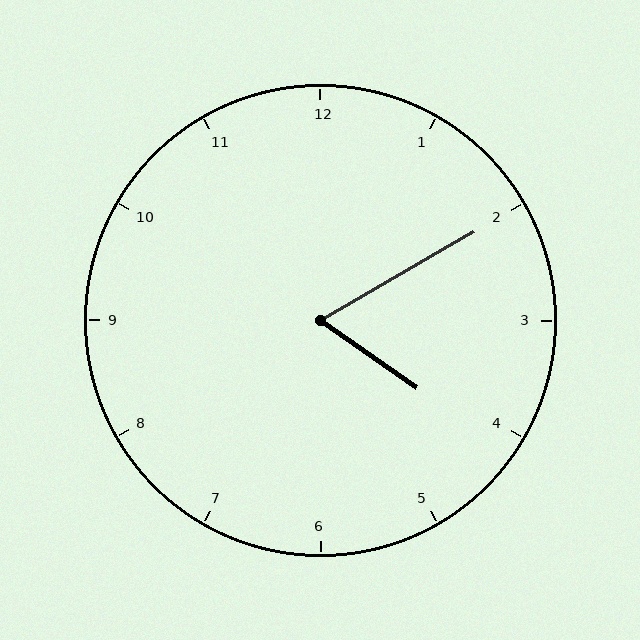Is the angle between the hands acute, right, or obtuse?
It is acute.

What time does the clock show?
4:10.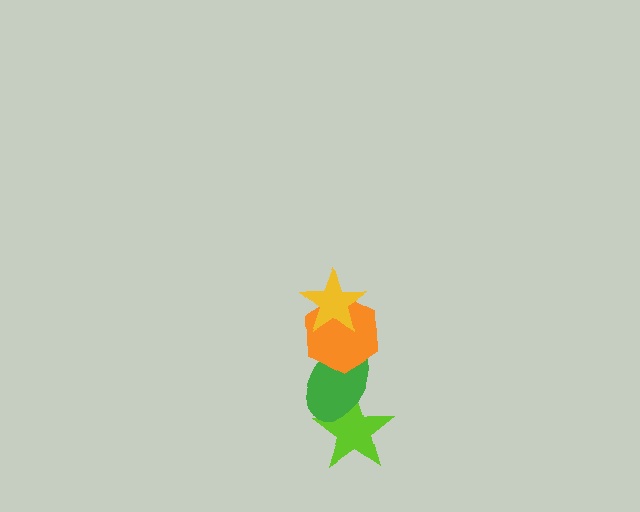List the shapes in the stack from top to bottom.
From top to bottom: the yellow star, the orange hexagon, the green ellipse, the lime star.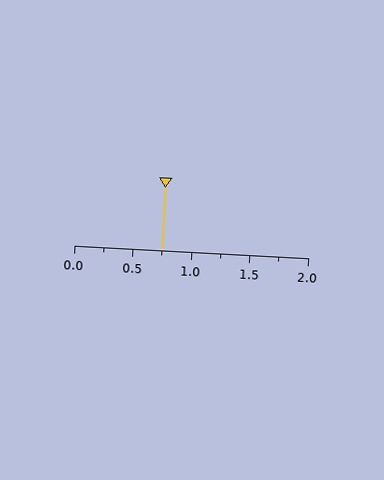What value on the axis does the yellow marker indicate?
The marker indicates approximately 0.75.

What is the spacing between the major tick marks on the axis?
The major ticks are spaced 0.5 apart.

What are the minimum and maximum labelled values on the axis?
The axis runs from 0.0 to 2.0.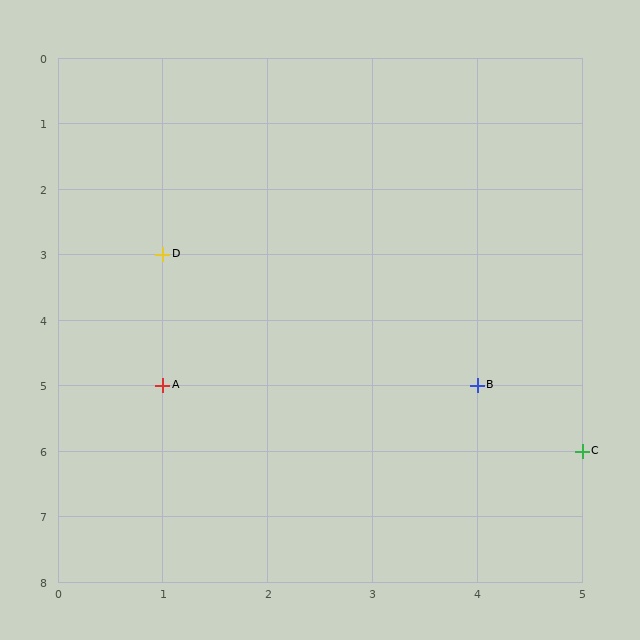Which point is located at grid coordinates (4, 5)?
Point B is at (4, 5).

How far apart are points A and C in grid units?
Points A and C are 4 columns and 1 row apart (about 4.1 grid units diagonally).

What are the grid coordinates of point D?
Point D is at grid coordinates (1, 3).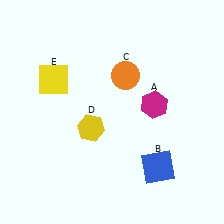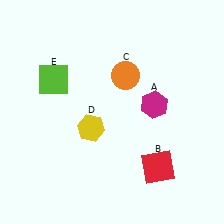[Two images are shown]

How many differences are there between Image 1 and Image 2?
There are 2 differences between the two images.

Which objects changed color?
B changed from blue to red. E changed from yellow to lime.